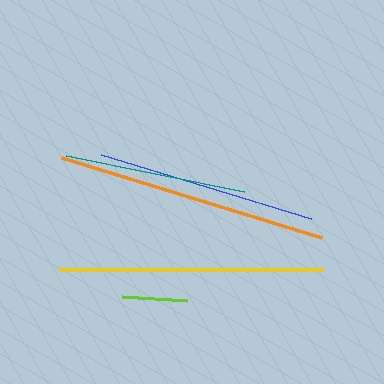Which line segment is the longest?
The orange line is the longest at approximately 272 pixels.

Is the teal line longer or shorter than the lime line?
The teal line is longer than the lime line.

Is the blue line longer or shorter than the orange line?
The orange line is longer than the blue line.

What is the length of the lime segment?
The lime segment is approximately 65 pixels long.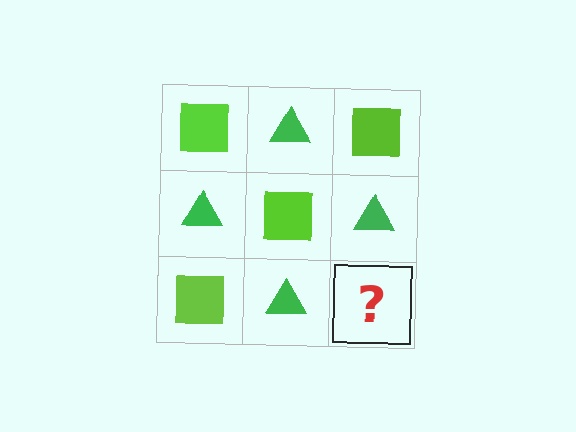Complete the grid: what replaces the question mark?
The question mark should be replaced with a lime square.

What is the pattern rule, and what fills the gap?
The rule is that it alternates lime square and green triangle in a checkerboard pattern. The gap should be filled with a lime square.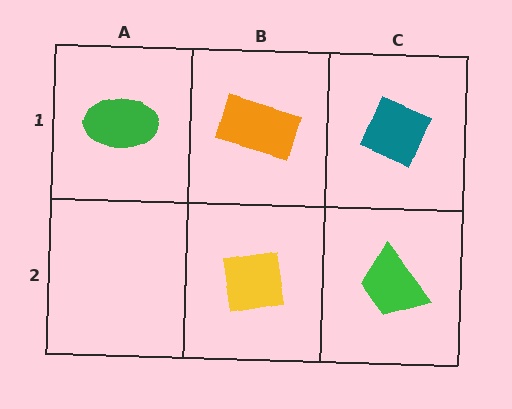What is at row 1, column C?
A teal diamond.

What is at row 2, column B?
A yellow square.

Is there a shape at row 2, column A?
No, that cell is empty.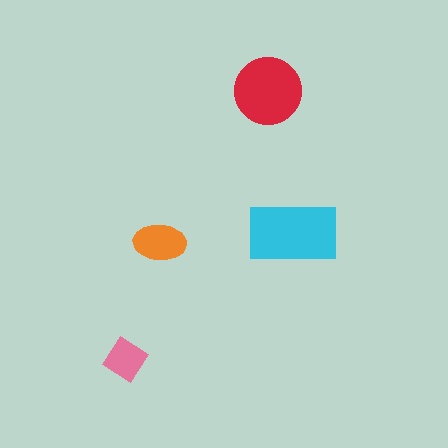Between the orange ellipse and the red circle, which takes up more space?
The red circle.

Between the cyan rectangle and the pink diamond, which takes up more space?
The cyan rectangle.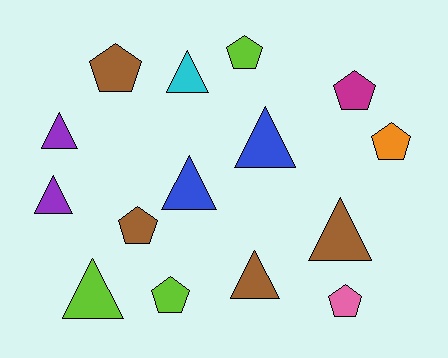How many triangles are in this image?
There are 8 triangles.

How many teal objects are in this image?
There are no teal objects.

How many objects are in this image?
There are 15 objects.